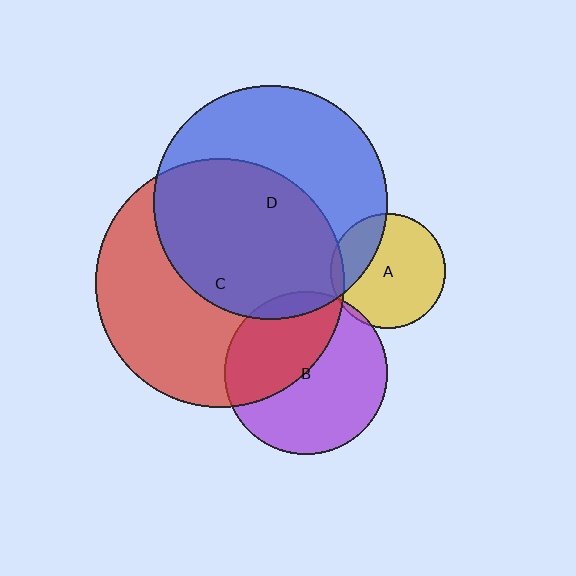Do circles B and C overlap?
Yes.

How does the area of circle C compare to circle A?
Approximately 4.6 times.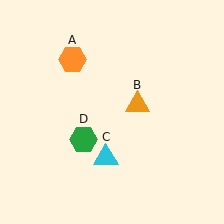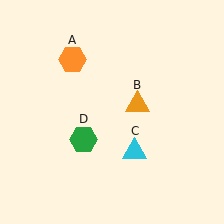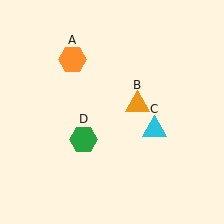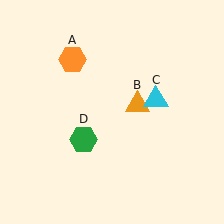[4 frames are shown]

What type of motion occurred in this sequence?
The cyan triangle (object C) rotated counterclockwise around the center of the scene.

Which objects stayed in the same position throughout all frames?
Orange hexagon (object A) and orange triangle (object B) and green hexagon (object D) remained stationary.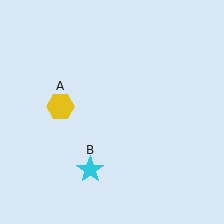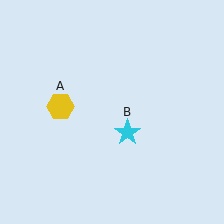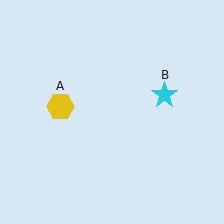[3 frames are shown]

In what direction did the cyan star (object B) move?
The cyan star (object B) moved up and to the right.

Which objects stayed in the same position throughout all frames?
Yellow hexagon (object A) remained stationary.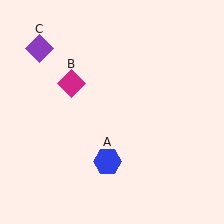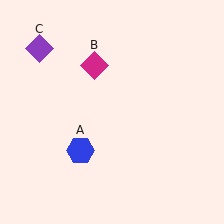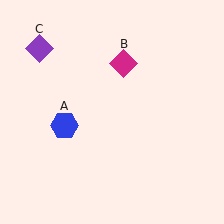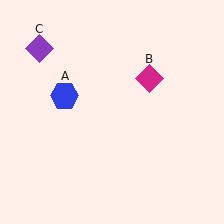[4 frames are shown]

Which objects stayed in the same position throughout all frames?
Purple diamond (object C) remained stationary.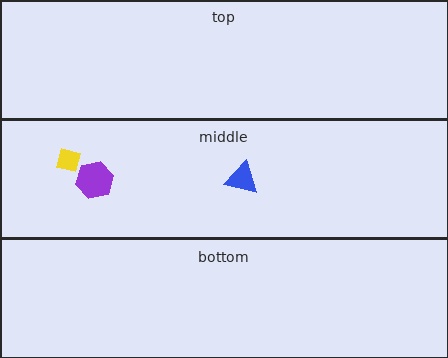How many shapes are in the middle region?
3.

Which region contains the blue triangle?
The middle region.